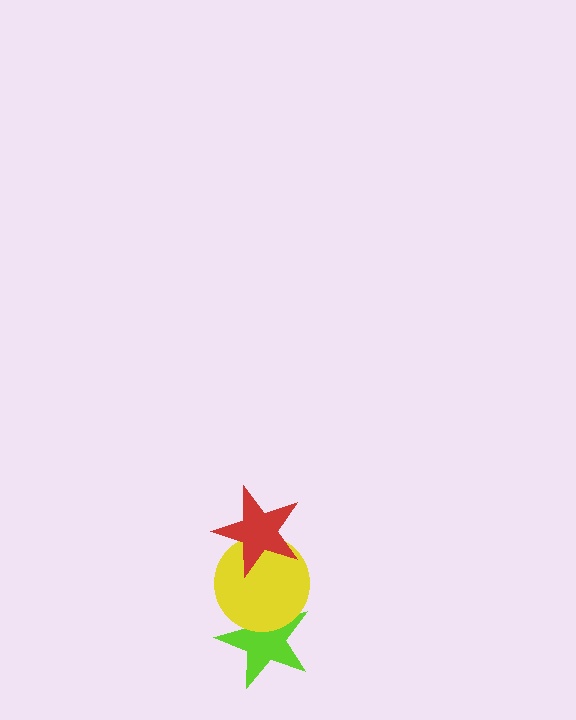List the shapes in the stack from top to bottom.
From top to bottom: the red star, the yellow circle, the lime star.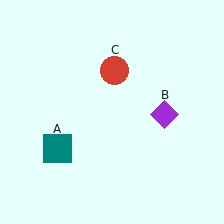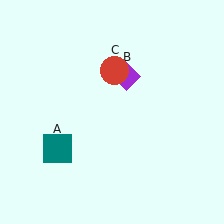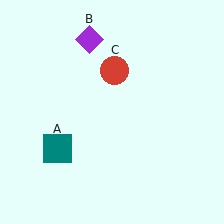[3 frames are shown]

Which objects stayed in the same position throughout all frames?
Teal square (object A) and red circle (object C) remained stationary.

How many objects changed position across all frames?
1 object changed position: purple diamond (object B).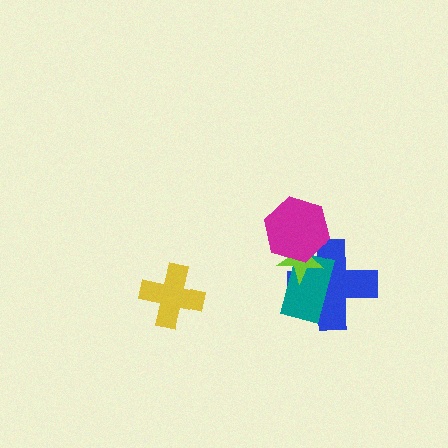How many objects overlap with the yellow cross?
0 objects overlap with the yellow cross.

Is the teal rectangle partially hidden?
Yes, it is partially covered by another shape.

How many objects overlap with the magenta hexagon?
3 objects overlap with the magenta hexagon.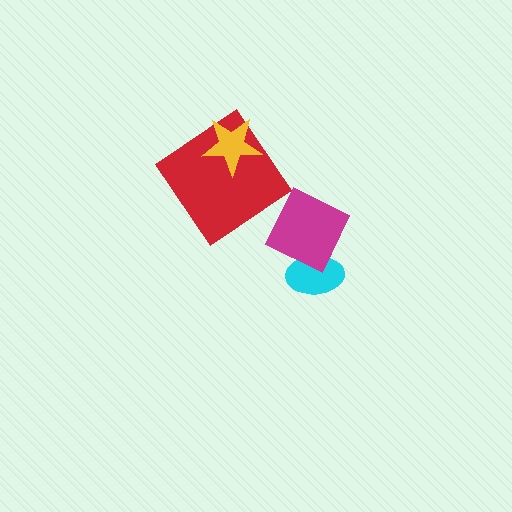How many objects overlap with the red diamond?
1 object overlaps with the red diamond.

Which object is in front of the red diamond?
The yellow star is in front of the red diamond.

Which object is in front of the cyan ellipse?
The magenta diamond is in front of the cyan ellipse.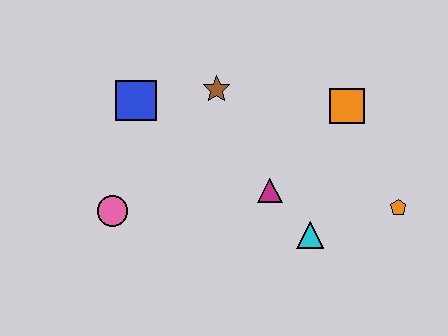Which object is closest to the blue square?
The brown star is closest to the blue square.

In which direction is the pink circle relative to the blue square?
The pink circle is below the blue square.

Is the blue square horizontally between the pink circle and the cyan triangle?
Yes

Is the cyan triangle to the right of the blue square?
Yes